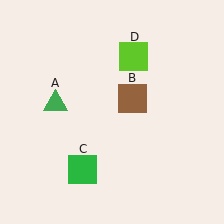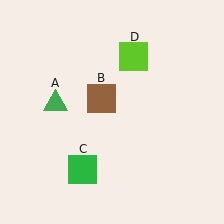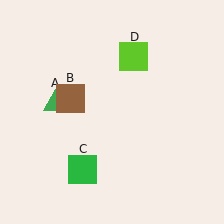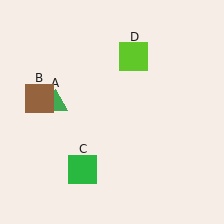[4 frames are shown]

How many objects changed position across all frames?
1 object changed position: brown square (object B).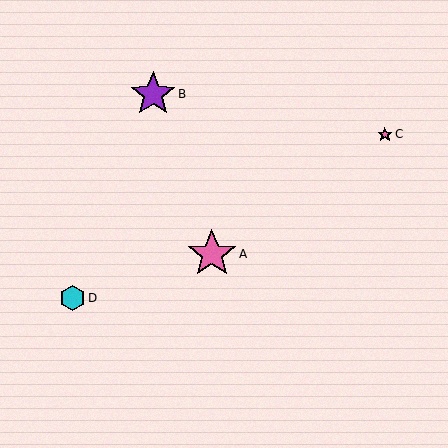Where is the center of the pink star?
The center of the pink star is at (212, 254).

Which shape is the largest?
The pink star (labeled A) is the largest.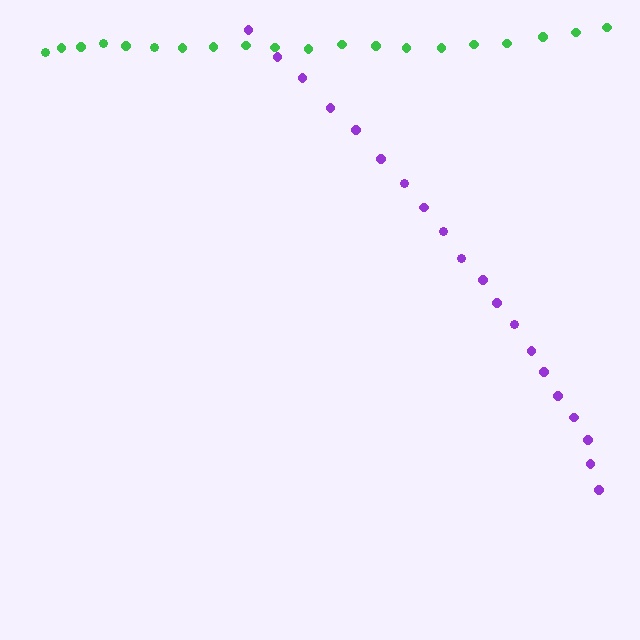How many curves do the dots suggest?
There are 2 distinct paths.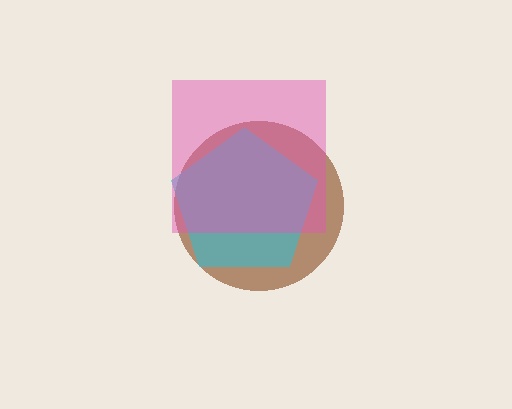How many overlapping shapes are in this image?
There are 3 overlapping shapes in the image.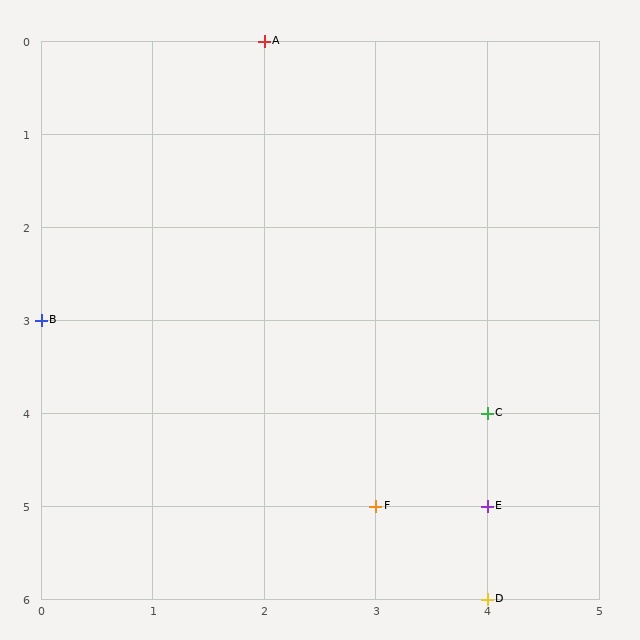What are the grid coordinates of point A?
Point A is at grid coordinates (2, 0).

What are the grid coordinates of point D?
Point D is at grid coordinates (4, 6).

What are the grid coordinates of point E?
Point E is at grid coordinates (4, 5).